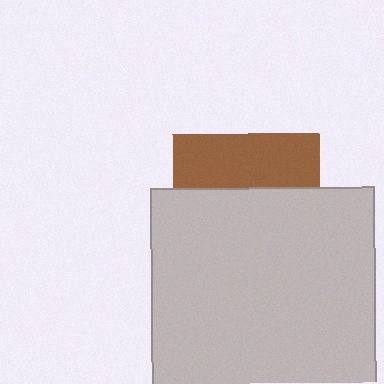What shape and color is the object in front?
The object in front is a light gray rectangle.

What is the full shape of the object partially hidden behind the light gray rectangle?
The partially hidden object is a brown square.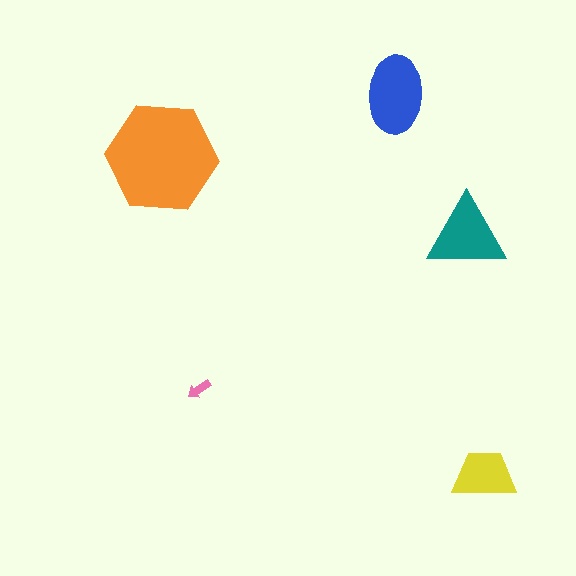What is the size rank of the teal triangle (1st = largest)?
3rd.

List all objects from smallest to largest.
The pink arrow, the yellow trapezoid, the teal triangle, the blue ellipse, the orange hexagon.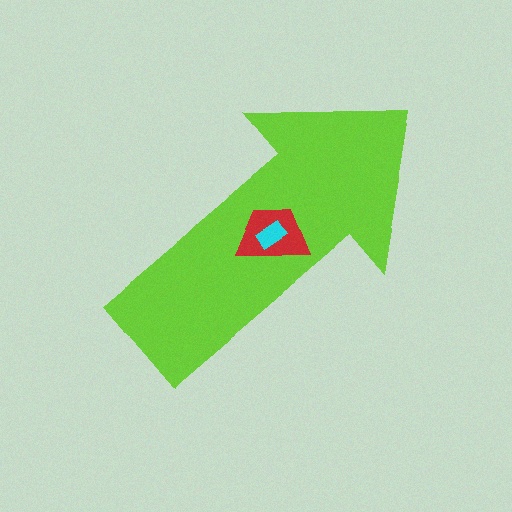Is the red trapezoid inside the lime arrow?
Yes.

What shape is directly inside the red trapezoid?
The cyan rectangle.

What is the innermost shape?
The cyan rectangle.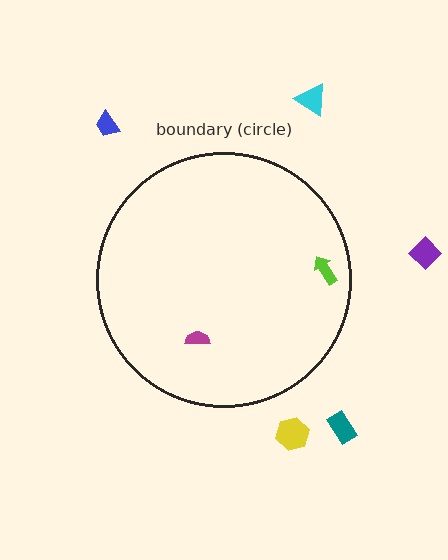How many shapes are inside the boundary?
2 inside, 5 outside.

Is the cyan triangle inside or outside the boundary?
Outside.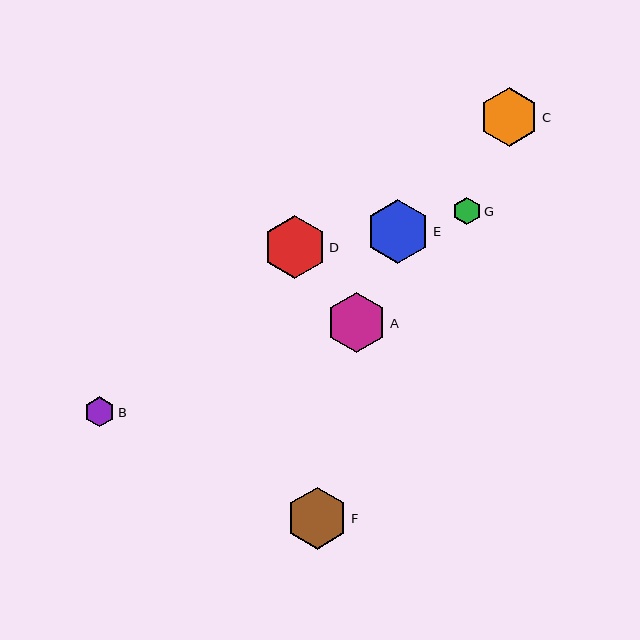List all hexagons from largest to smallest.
From largest to smallest: E, D, F, A, C, B, G.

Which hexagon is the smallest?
Hexagon G is the smallest with a size of approximately 28 pixels.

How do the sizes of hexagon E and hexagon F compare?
Hexagon E and hexagon F are approximately the same size.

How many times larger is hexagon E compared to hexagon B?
Hexagon E is approximately 2.1 times the size of hexagon B.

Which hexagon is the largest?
Hexagon E is the largest with a size of approximately 64 pixels.